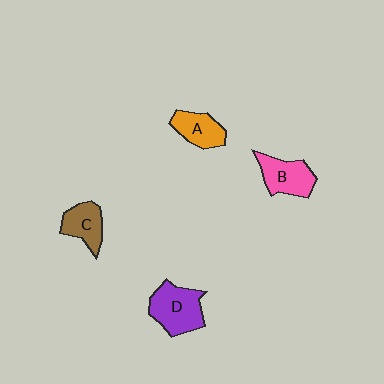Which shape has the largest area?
Shape D (purple).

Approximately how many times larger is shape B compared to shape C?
Approximately 1.2 times.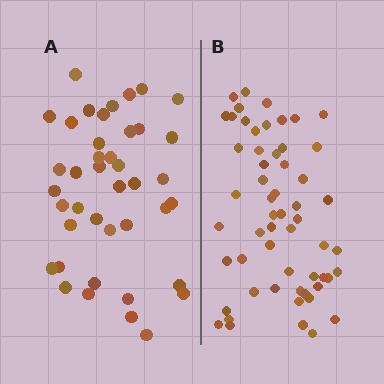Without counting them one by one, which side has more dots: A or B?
Region B (the right region) has more dots.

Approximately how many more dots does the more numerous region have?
Region B has approximately 15 more dots than region A.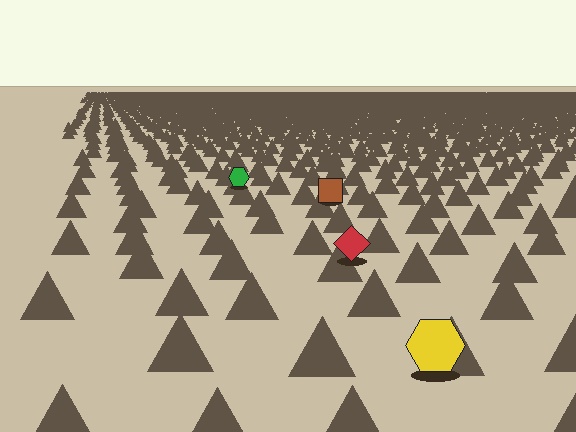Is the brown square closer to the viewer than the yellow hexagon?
No. The yellow hexagon is closer — you can tell from the texture gradient: the ground texture is coarser near it.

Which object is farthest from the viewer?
The green hexagon is farthest from the viewer. It appears smaller and the ground texture around it is denser.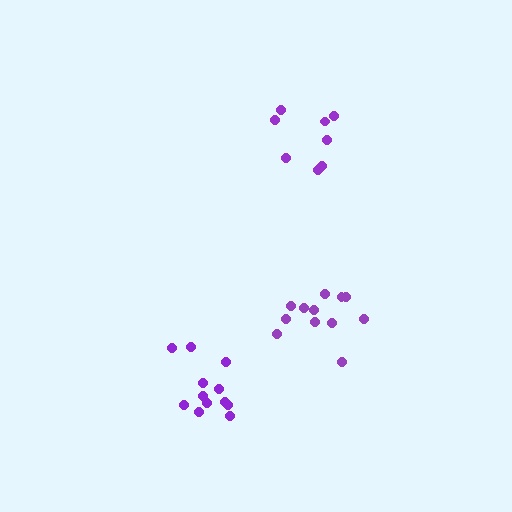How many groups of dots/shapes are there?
There are 3 groups.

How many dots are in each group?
Group 1: 8 dots, Group 2: 12 dots, Group 3: 12 dots (32 total).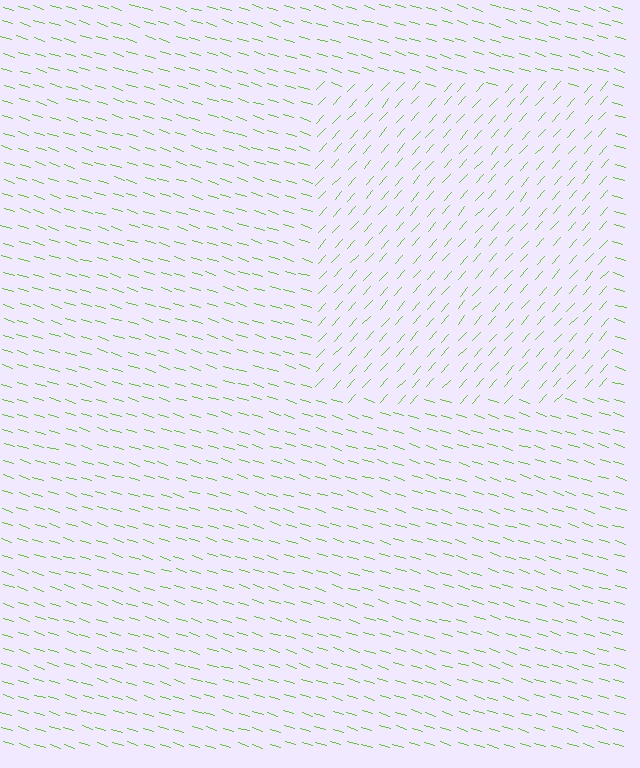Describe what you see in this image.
The image is filled with small lime line segments. A rectangle region in the image has lines oriented differently from the surrounding lines, creating a visible texture boundary.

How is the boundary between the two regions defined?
The boundary is defined purely by a change in line orientation (approximately 66 degrees difference). All lines are the same color and thickness.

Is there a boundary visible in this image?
Yes, there is a texture boundary formed by a change in line orientation.